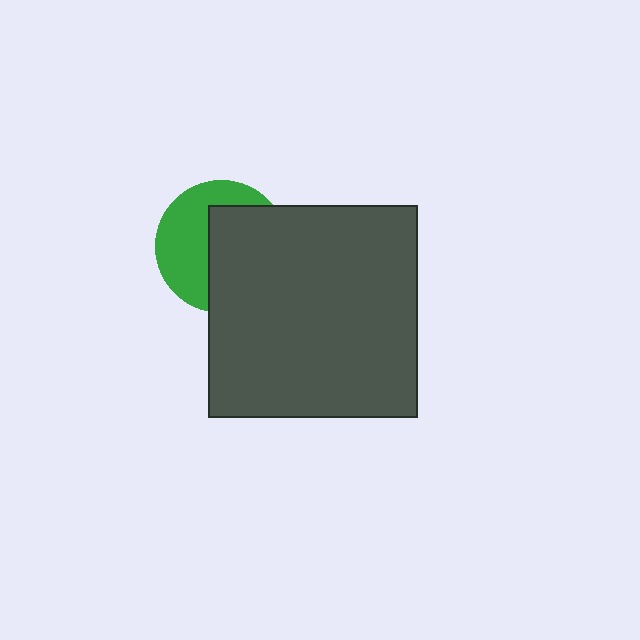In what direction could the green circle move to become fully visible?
The green circle could move left. That would shift it out from behind the dark gray rectangle entirely.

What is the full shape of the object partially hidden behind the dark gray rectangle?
The partially hidden object is a green circle.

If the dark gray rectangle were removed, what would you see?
You would see the complete green circle.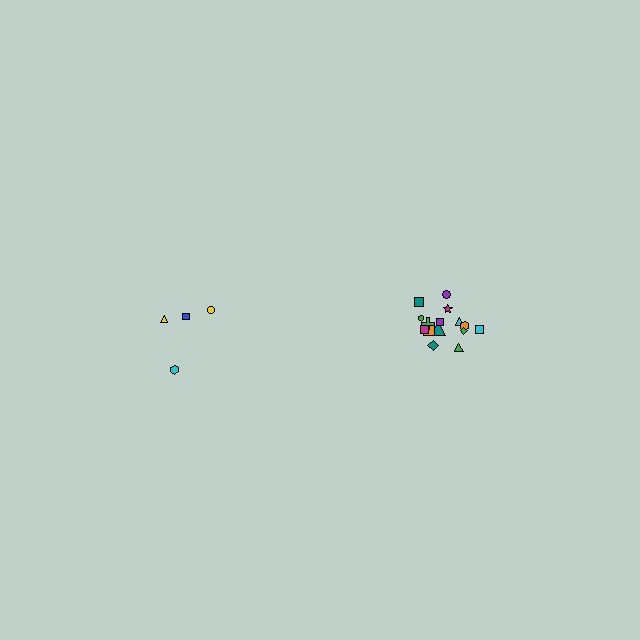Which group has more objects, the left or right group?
The right group.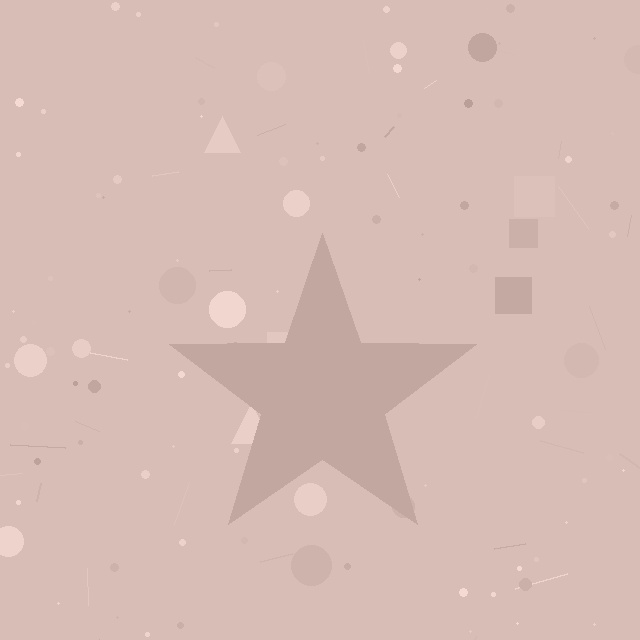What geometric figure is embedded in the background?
A star is embedded in the background.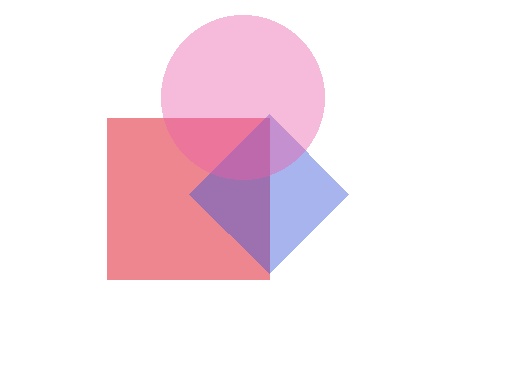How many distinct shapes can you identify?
There are 3 distinct shapes: a red square, a blue diamond, a pink circle.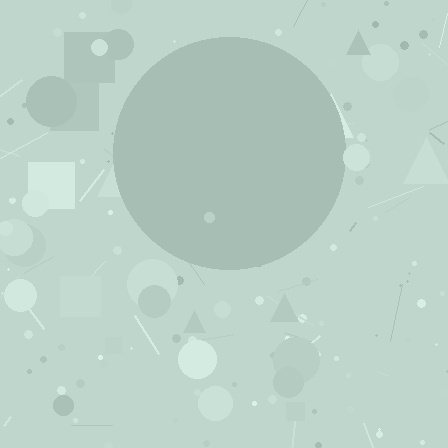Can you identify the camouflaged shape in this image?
The camouflaged shape is a circle.